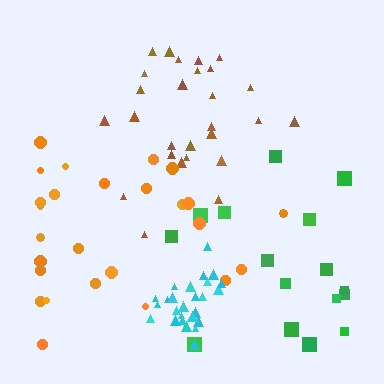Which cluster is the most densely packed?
Cyan.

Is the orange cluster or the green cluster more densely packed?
Orange.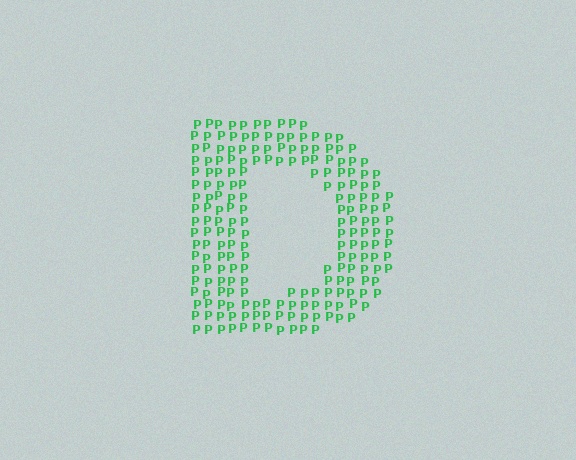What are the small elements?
The small elements are letter P's.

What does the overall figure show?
The overall figure shows the letter D.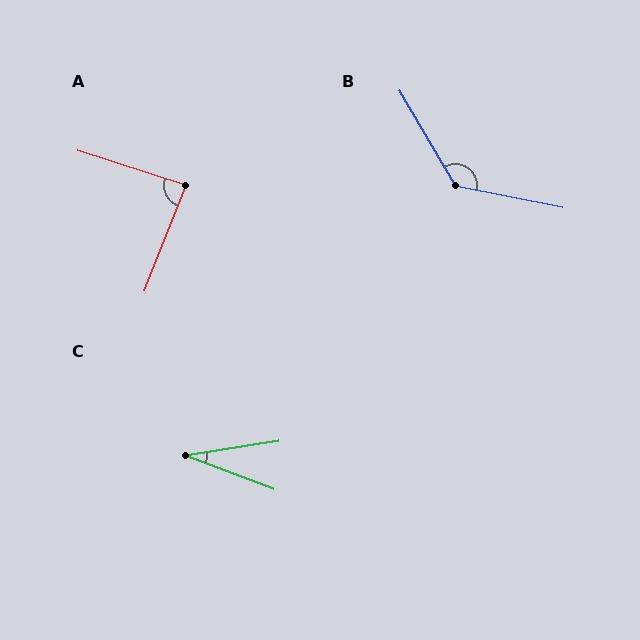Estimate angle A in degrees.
Approximately 86 degrees.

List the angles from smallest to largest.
C (30°), A (86°), B (132°).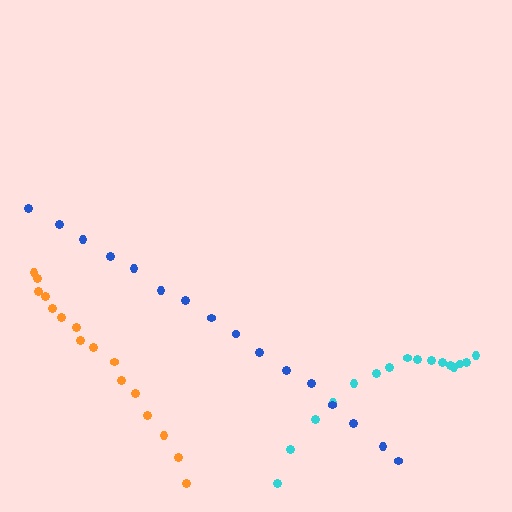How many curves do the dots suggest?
There are 3 distinct paths.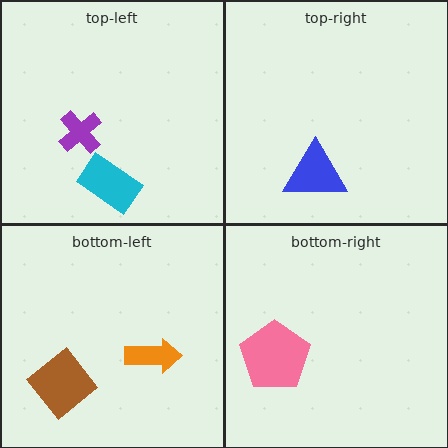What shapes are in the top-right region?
The blue triangle.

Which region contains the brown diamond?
The bottom-left region.